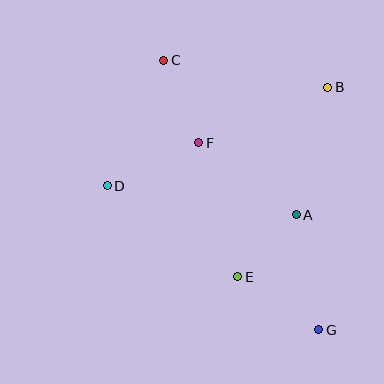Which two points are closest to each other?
Points A and E are closest to each other.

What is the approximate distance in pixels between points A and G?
The distance between A and G is approximately 117 pixels.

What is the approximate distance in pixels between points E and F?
The distance between E and F is approximately 139 pixels.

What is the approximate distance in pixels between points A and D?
The distance between A and D is approximately 191 pixels.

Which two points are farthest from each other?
Points C and G are farthest from each other.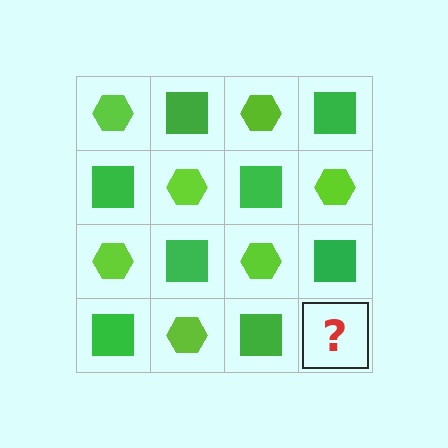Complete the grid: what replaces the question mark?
The question mark should be replaced with a lime hexagon.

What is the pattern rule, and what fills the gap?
The rule is that it alternates lime hexagon and green square in a checkerboard pattern. The gap should be filled with a lime hexagon.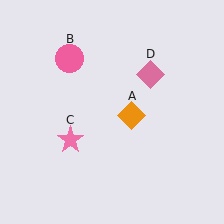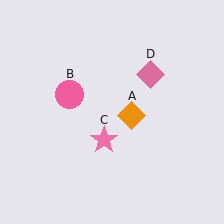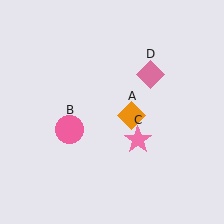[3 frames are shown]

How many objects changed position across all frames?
2 objects changed position: pink circle (object B), pink star (object C).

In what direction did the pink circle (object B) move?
The pink circle (object B) moved down.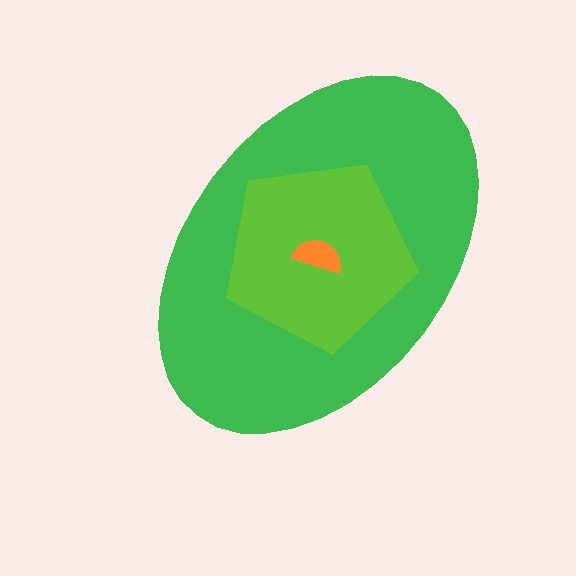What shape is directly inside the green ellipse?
The lime pentagon.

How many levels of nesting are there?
3.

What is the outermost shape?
The green ellipse.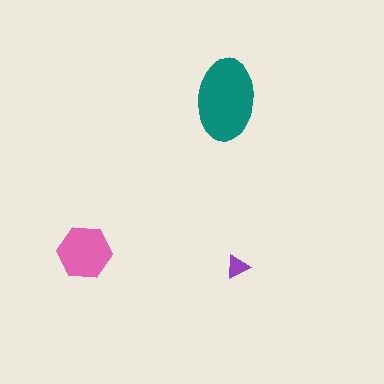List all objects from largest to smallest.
The teal ellipse, the pink hexagon, the purple triangle.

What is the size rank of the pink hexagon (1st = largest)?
2nd.